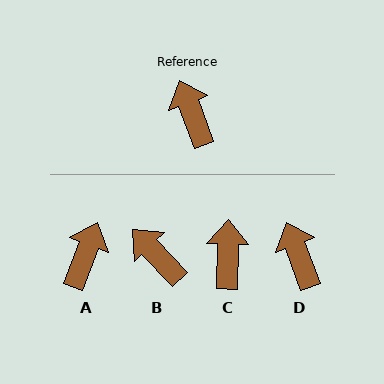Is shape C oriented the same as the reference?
No, it is off by about 22 degrees.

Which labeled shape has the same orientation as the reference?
D.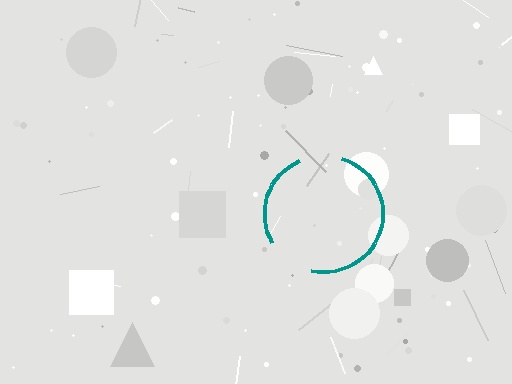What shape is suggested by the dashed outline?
The dashed outline suggests a circle.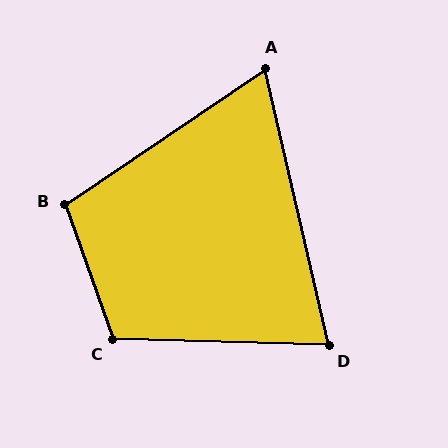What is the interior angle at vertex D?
Approximately 75 degrees (acute).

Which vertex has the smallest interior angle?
A, at approximately 69 degrees.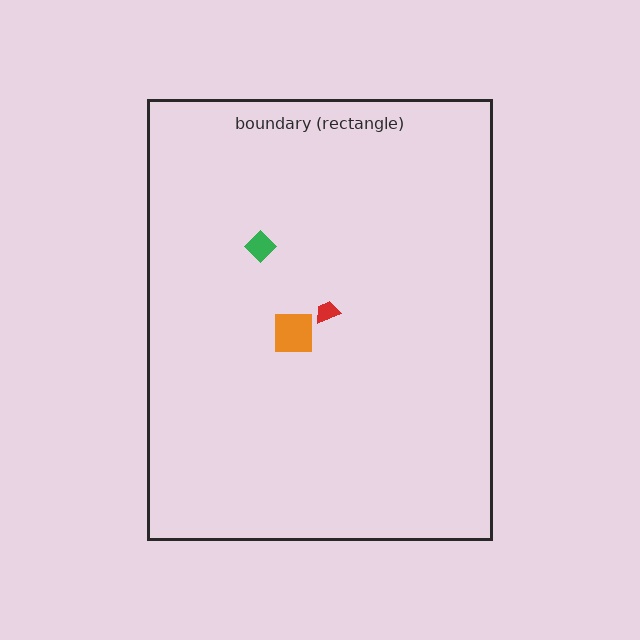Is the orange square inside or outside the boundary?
Inside.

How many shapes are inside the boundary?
3 inside, 0 outside.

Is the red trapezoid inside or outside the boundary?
Inside.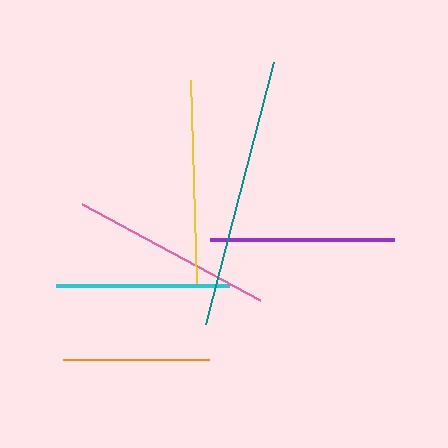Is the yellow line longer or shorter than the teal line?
The teal line is longer than the yellow line.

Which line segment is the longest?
The teal line is the longest at approximately 271 pixels.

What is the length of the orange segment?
The orange segment is approximately 145 pixels long.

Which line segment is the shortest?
The orange line is the shortest at approximately 145 pixels.